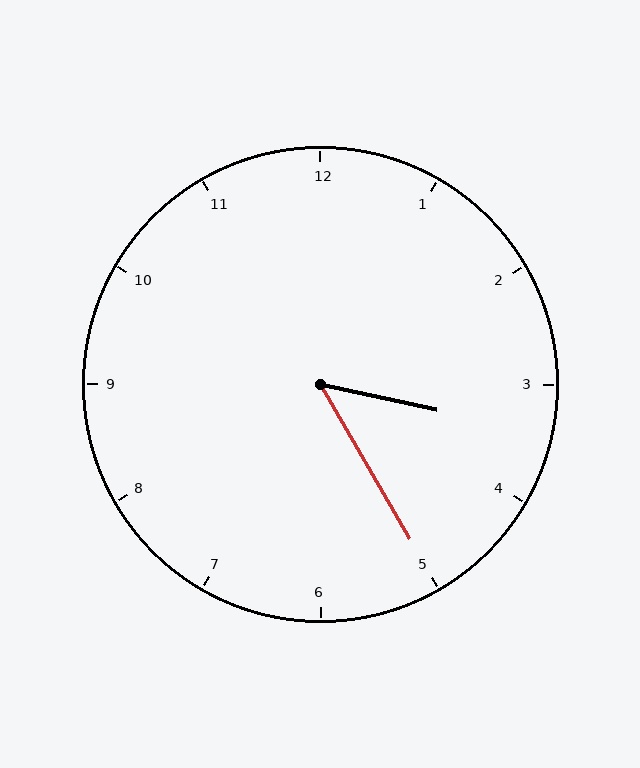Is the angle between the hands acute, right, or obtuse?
It is acute.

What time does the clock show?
3:25.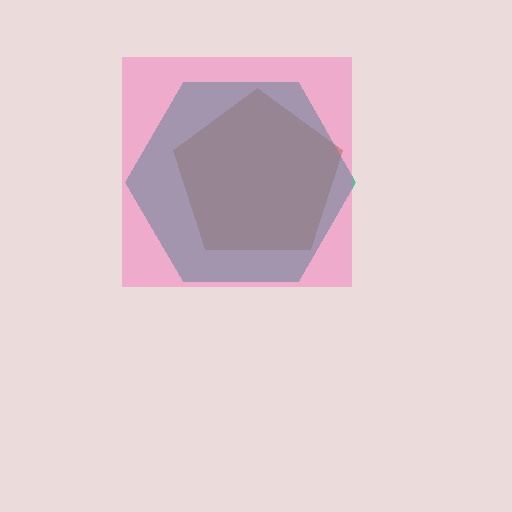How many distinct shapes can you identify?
There are 3 distinct shapes: a brown pentagon, a teal hexagon, a pink square.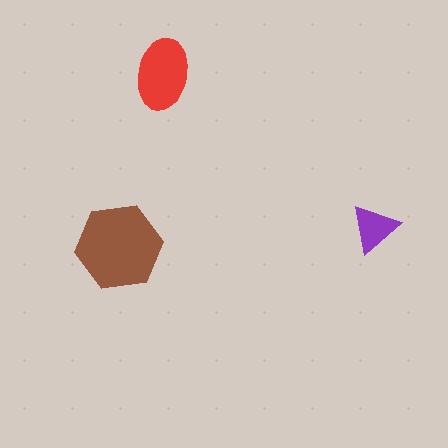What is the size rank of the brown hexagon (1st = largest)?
1st.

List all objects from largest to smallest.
The brown hexagon, the red ellipse, the purple triangle.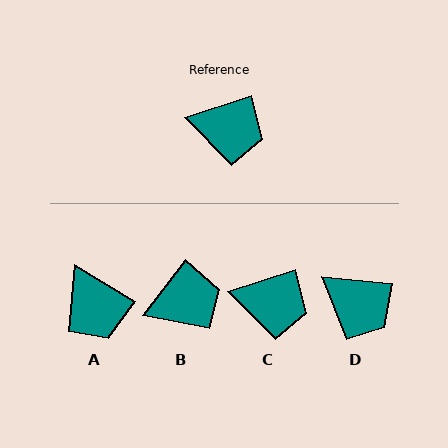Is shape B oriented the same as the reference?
No, it is off by about 35 degrees.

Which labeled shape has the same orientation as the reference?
C.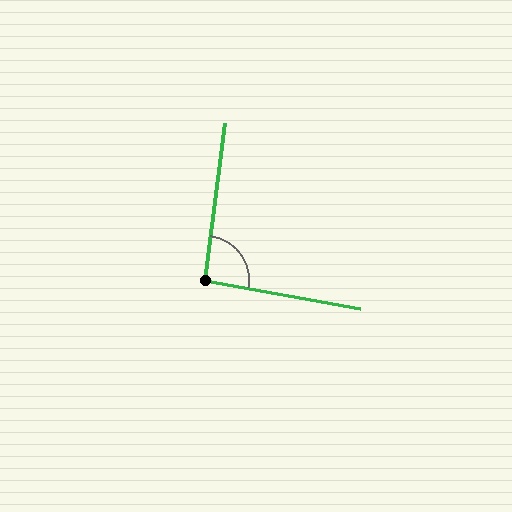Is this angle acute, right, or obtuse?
It is approximately a right angle.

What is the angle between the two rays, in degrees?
Approximately 93 degrees.